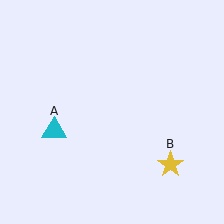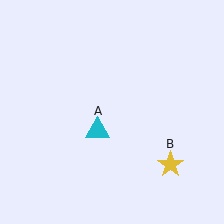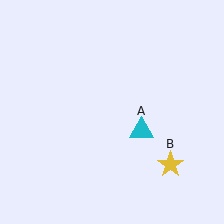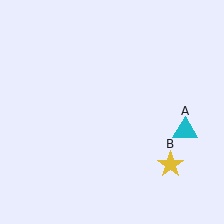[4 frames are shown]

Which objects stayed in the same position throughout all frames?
Yellow star (object B) remained stationary.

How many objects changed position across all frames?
1 object changed position: cyan triangle (object A).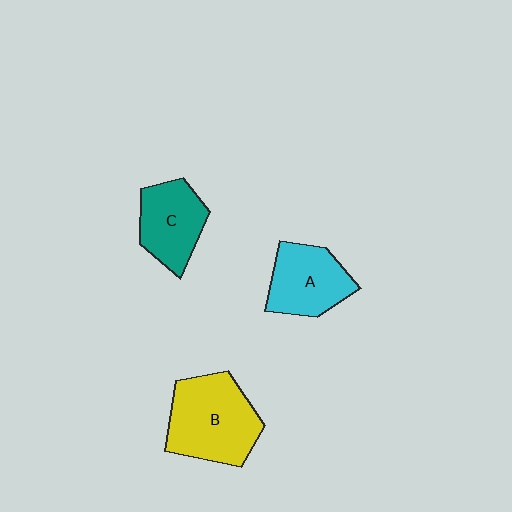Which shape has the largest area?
Shape B (yellow).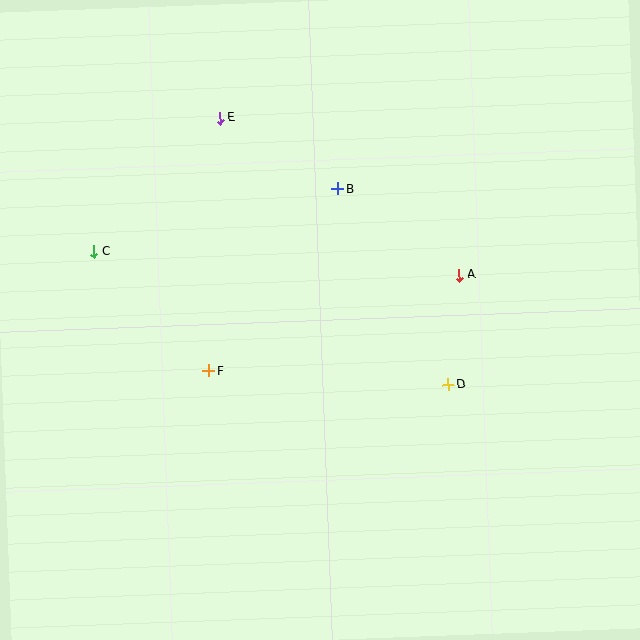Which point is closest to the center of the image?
Point F at (208, 371) is closest to the center.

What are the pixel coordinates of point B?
Point B is at (338, 189).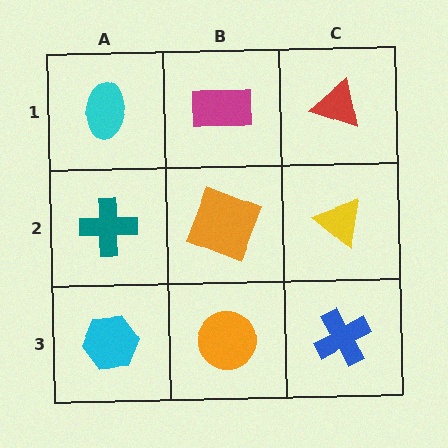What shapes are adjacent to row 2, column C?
A red triangle (row 1, column C), a blue cross (row 3, column C), an orange square (row 2, column B).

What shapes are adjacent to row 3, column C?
A yellow triangle (row 2, column C), an orange circle (row 3, column B).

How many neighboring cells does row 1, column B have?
3.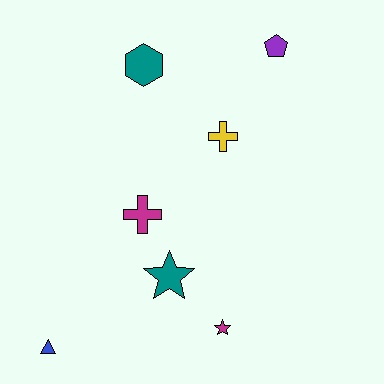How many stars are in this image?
There are 2 stars.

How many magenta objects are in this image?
There are 2 magenta objects.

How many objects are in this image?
There are 7 objects.